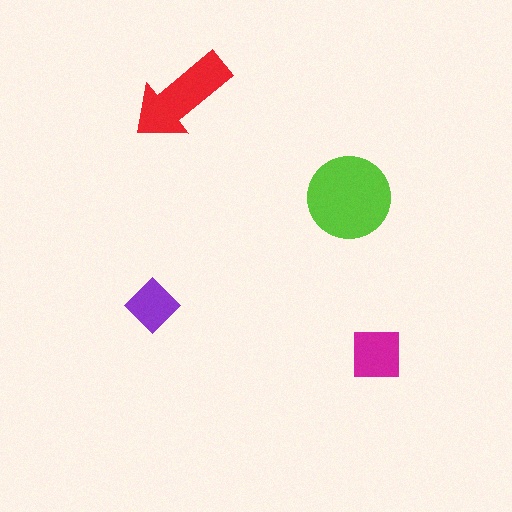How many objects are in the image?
There are 4 objects in the image.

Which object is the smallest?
The purple diamond.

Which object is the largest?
The lime circle.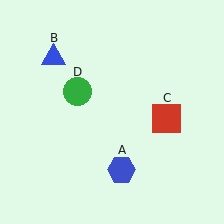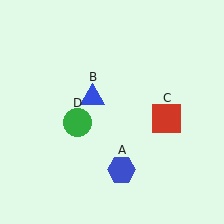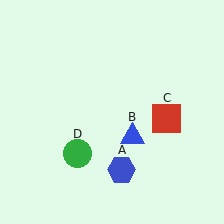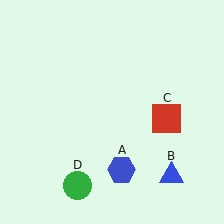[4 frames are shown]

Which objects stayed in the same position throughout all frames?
Blue hexagon (object A) and red square (object C) remained stationary.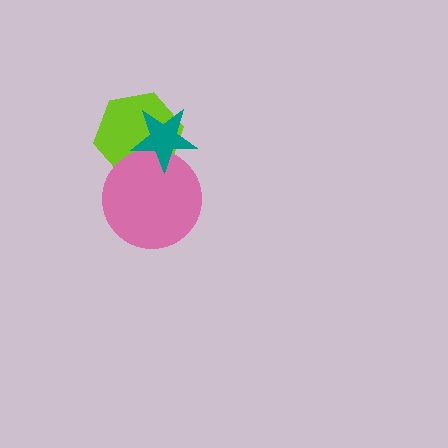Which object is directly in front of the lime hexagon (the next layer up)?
The pink circle is directly in front of the lime hexagon.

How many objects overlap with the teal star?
2 objects overlap with the teal star.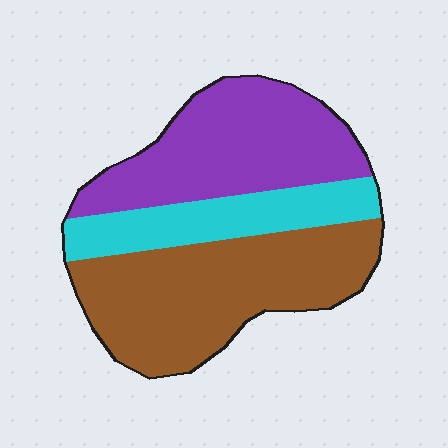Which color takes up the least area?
Cyan, at roughly 20%.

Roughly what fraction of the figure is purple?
Purple covers around 35% of the figure.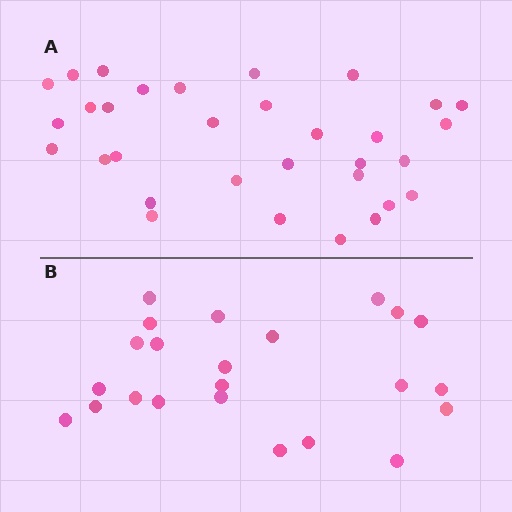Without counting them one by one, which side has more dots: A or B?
Region A (the top region) has more dots.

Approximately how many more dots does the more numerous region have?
Region A has roughly 8 or so more dots than region B.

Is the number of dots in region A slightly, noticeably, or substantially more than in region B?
Region A has noticeably more, but not dramatically so. The ratio is roughly 1.4 to 1.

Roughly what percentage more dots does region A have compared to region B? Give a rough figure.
About 40% more.